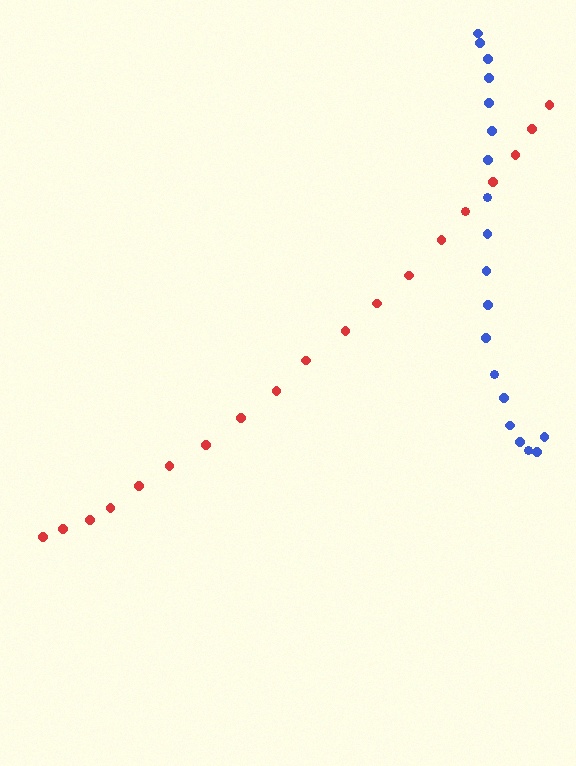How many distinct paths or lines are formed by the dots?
There are 2 distinct paths.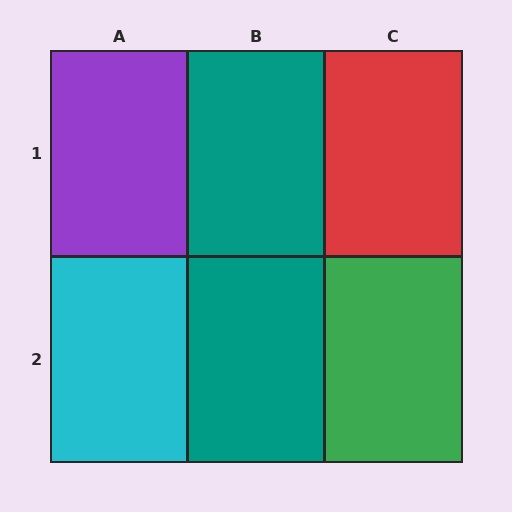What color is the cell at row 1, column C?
Red.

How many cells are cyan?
1 cell is cyan.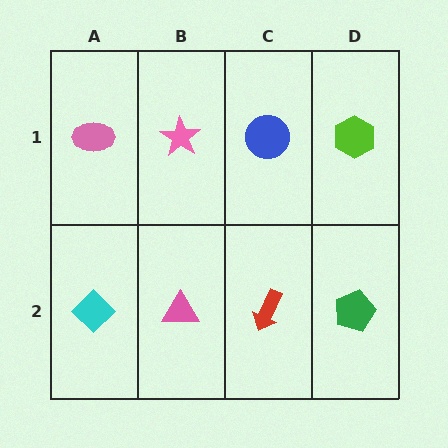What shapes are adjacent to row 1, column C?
A red arrow (row 2, column C), a pink star (row 1, column B), a lime hexagon (row 1, column D).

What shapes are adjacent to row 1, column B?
A pink triangle (row 2, column B), a pink ellipse (row 1, column A), a blue circle (row 1, column C).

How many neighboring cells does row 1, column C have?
3.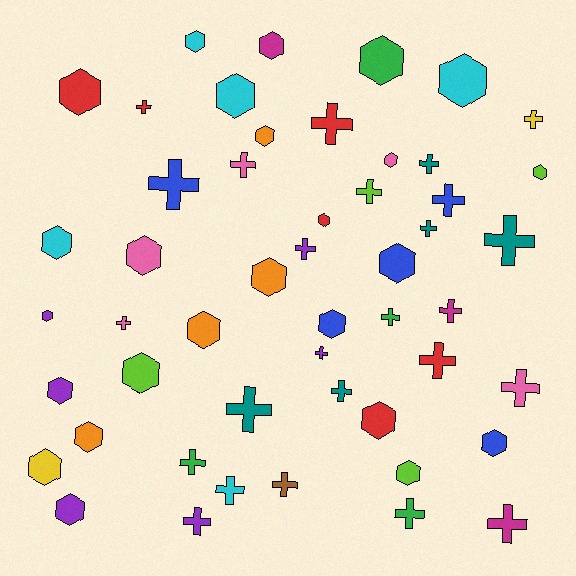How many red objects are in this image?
There are 6 red objects.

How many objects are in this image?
There are 50 objects.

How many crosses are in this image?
There are 25 crosses.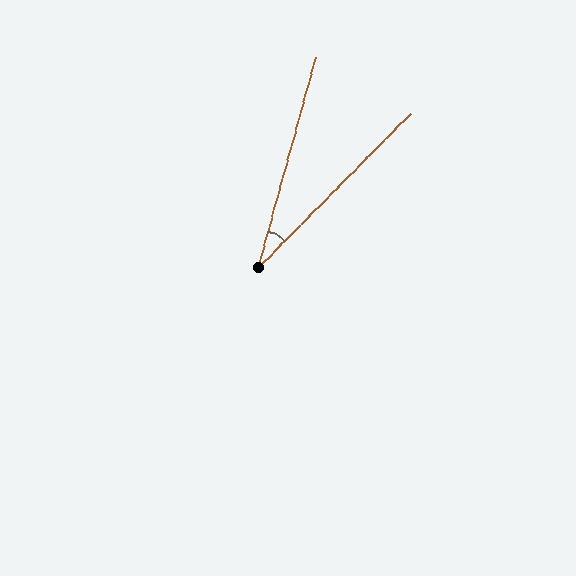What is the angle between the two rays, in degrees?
Approximately 29 degrees.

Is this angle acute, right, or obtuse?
It is acute.